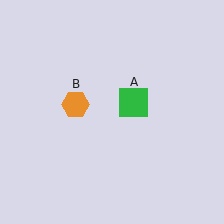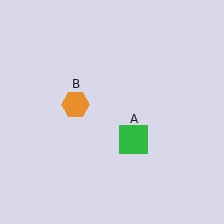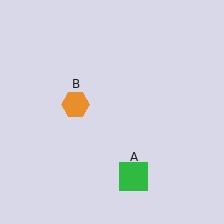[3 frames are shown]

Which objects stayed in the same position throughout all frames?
Orange hexagon (object B) remained stationary.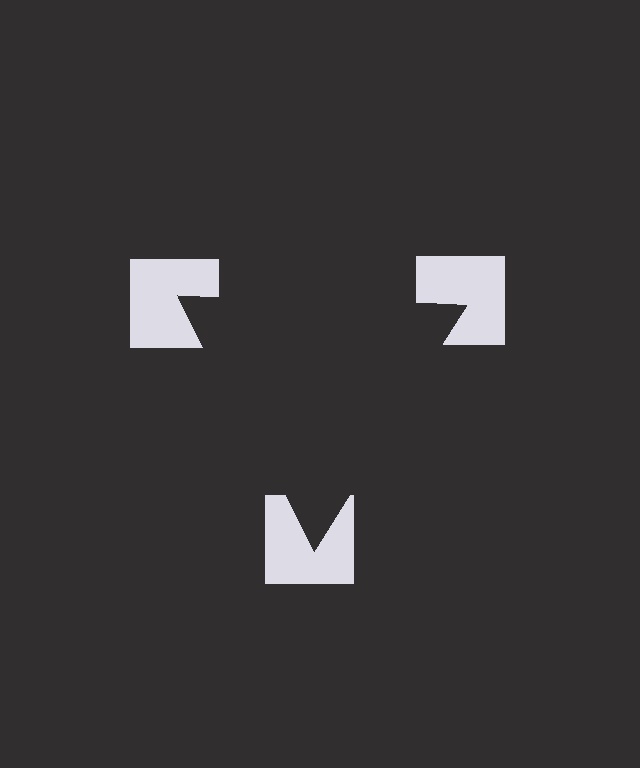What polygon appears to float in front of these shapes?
An illusory triangle — its edges are inferred from the aligned wedge cuts in the notched squares, not physically drawn.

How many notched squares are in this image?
There are 3 — one at each vertex of the illusory triangle.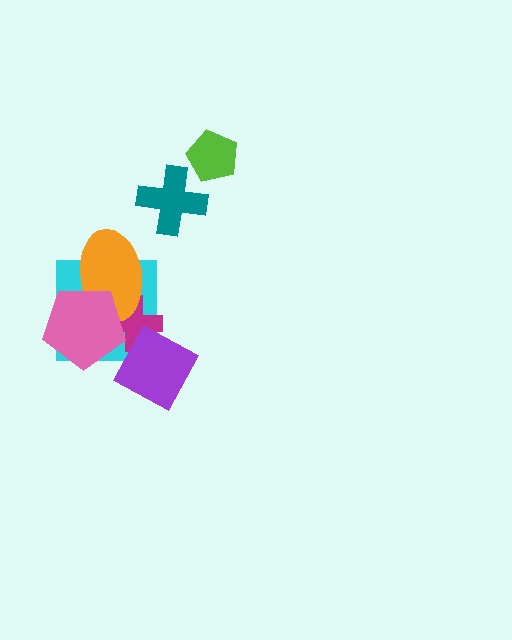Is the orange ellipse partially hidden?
Yes, it is partially covered by another shape.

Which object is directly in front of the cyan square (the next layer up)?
The magenta cross is directly in front of the cyan square.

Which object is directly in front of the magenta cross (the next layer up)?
The orange ellipse is directly in front of the magenta cross.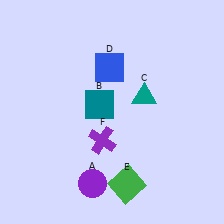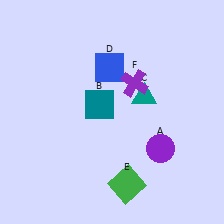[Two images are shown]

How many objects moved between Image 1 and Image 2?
2 objects moved between the two images.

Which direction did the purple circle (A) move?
The purple circle (A) moved right.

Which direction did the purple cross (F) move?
The purple cross (F) moved up.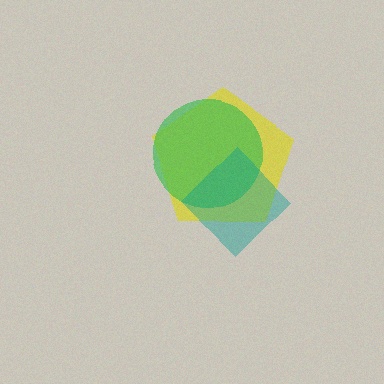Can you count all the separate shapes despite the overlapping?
Yes, there are 3 separate shapes.